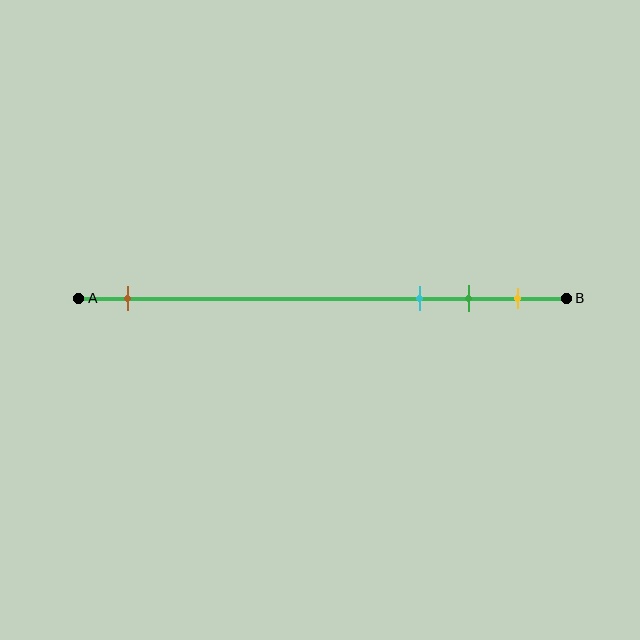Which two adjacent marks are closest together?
The green and yellow marks are the closest adjacent pair.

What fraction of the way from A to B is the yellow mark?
The yellow mark is approximately 90% (0.9) of the way from A to B.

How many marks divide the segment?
There are 4 marks dividing the segment.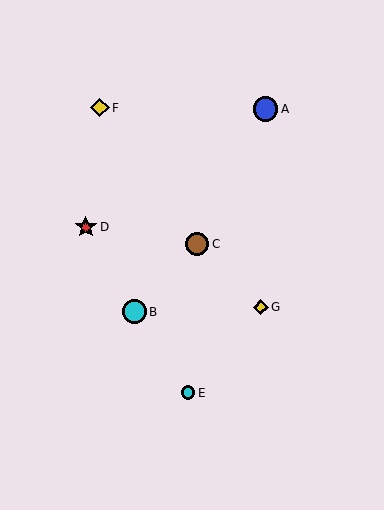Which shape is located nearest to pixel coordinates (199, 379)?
The cyan circle (labeled E) at (188, 393) is nearest to that location.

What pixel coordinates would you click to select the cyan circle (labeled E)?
Click at (188, 393) to select the cyan circle E.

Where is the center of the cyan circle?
The center of the cyan circle is at (134, 312).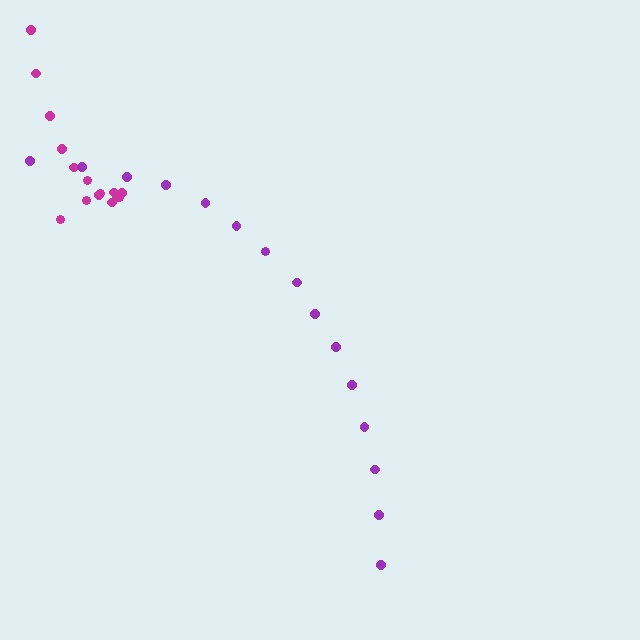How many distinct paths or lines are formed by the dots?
There are 2 distinct paths.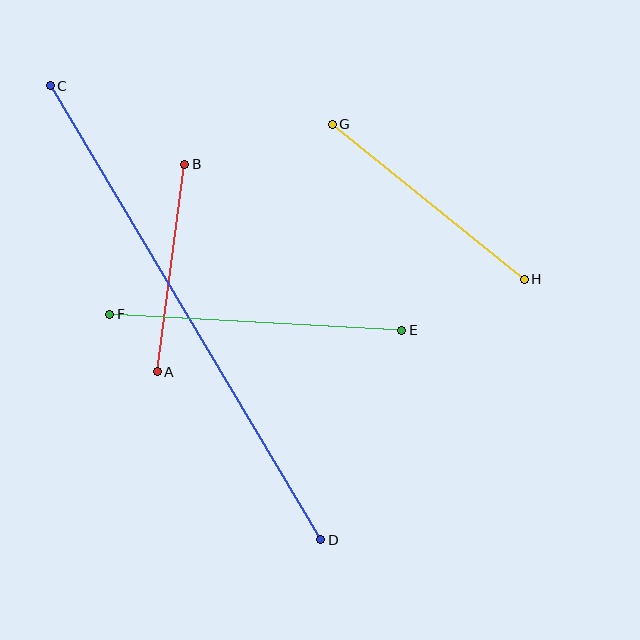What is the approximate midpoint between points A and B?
The midpoint is at approximately (171, 268) pixels.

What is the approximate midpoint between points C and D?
The midpoint is at approximately (185, 313) pixels.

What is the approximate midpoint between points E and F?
The midpoint is at approximately (256, 322) pixels.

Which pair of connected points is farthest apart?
Points C and D are farthest apart.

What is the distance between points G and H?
The distance is approximately 246 pixels.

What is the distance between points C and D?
The distance is approximately 529 pixels.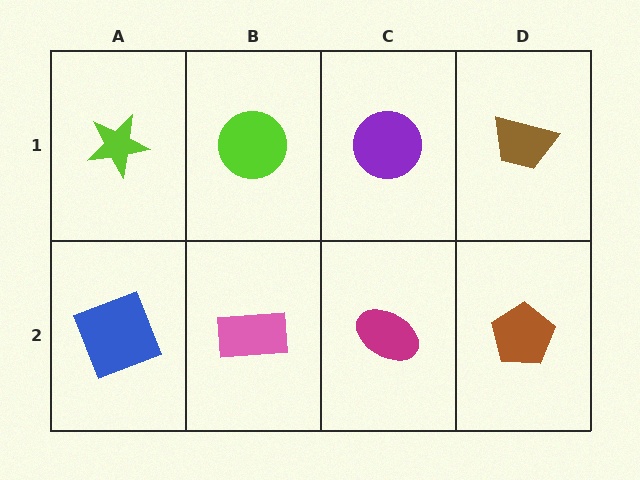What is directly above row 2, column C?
A purple circle.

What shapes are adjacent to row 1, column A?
A blue square (row 2, column A), a lime circle (row 1, column B).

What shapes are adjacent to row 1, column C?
A magenta ellipse (row 2, column C), a lime circle (row 1, column B), a brown trapezoid (row 1, column D).